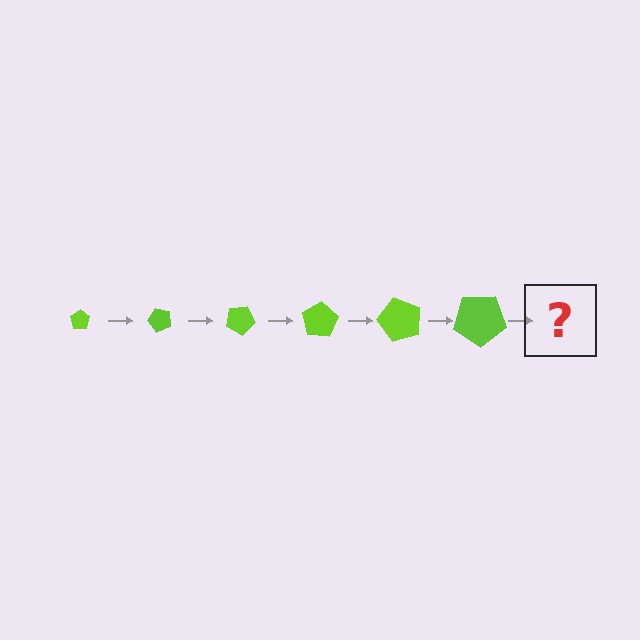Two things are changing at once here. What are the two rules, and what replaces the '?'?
The two rules are that the pentagon grows larger each step and it rotates 50 degrees each step. The '?' should be a pentagon, larger than the previous one and rotated 300 degrees from the start.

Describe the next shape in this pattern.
It should be a pentagon, larger than the previous one and rotated 300 degrees from the start.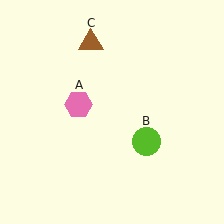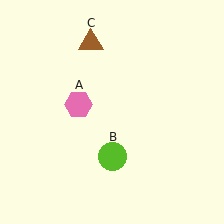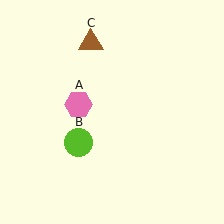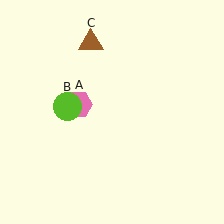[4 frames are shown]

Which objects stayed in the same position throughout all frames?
Pink hexagon (object A) and brown triangle (object C) remained stationary.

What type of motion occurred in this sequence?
The lime circle (object B) rotated clockwise around the center of the scene.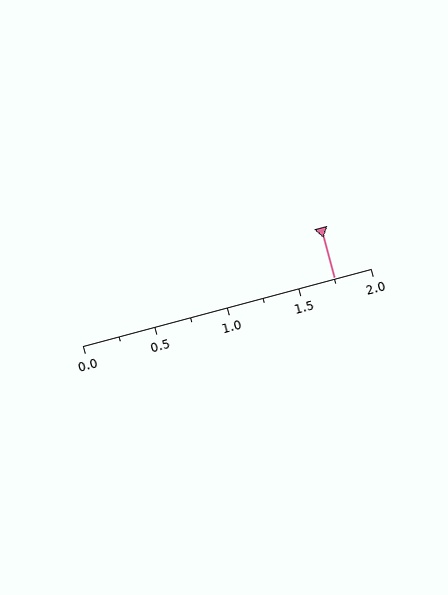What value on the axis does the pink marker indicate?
The marker indicates approximately 1.75.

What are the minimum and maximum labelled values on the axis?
The axis runs from 0.0 to 2.0.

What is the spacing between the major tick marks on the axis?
The major ticks are spaced 0.5 apart.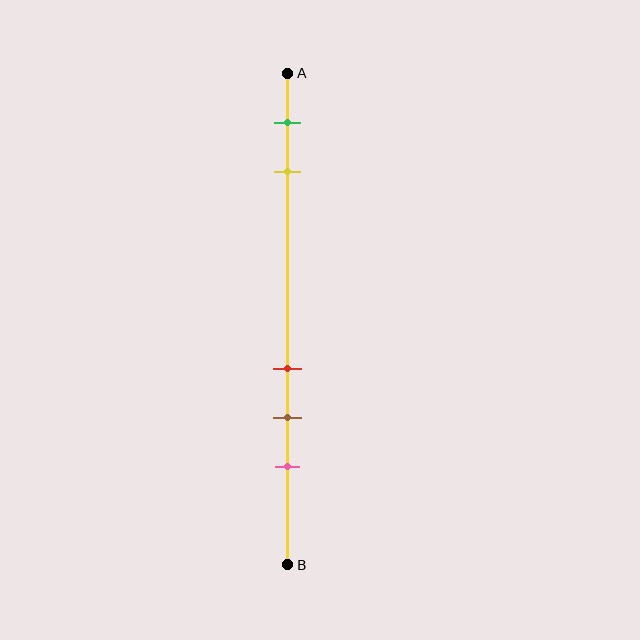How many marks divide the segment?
There are 5 marks dividing the segment.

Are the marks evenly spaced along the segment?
No, the marks are not evenly spaced.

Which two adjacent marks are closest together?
The red and brown marks are the closest adjacent pair.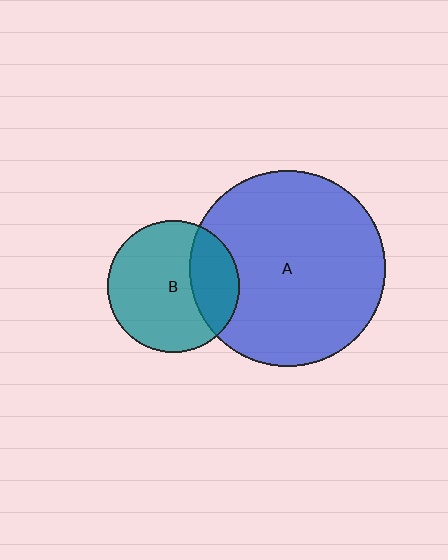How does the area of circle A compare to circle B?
Approximately 2.2 times.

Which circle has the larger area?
Circle A (blue).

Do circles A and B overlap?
Yes.